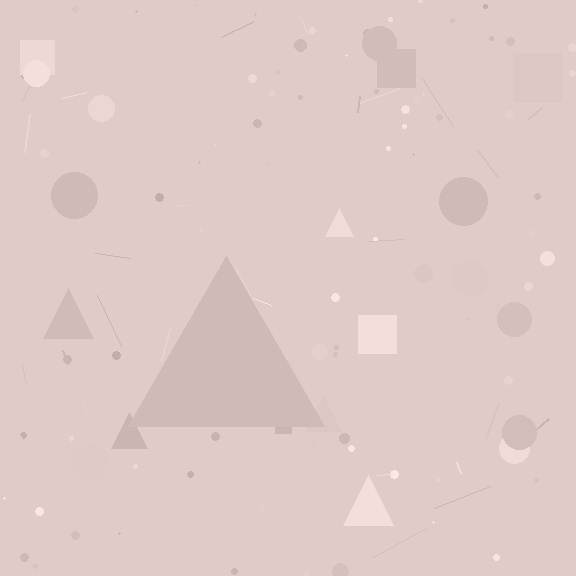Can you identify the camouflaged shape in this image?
The camouflaged shape is a triangle.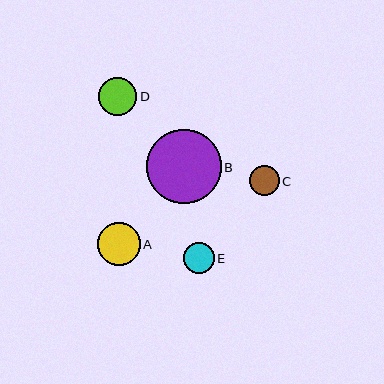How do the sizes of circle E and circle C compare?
Circle E and circle C are approximately the same size.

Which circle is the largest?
Circle B is the largest with a size of approximately 75 pixels.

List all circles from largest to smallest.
From largest to smallest: B, A, D, E, C.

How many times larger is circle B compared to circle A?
Circle B is approximately 1.7 times the size of circle A.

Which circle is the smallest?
Circle C is the smallest with a size of approximately 30 pixels.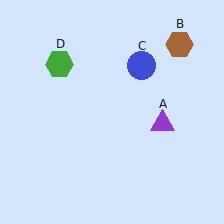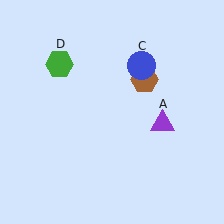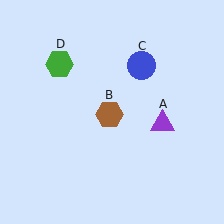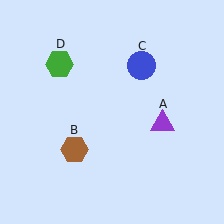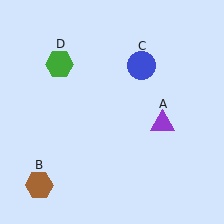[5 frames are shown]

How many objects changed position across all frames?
1 object changed position: brown hexagon (object B).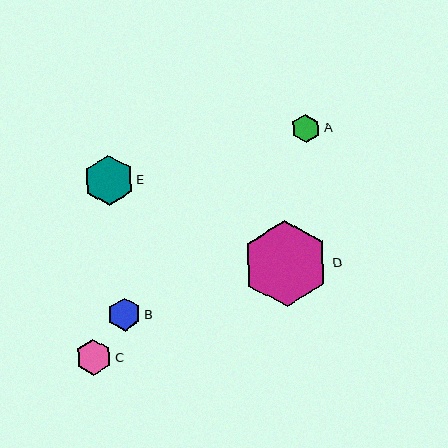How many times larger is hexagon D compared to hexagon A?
Hexagon D is approximately 3.0 times the size of hexagon A.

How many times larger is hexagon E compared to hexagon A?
Hexagon E is approximately 1.8 times the size of hexagon A.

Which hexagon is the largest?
Hexagon D is the largest with a size of approximately 86 pixels.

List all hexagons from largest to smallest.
From largest to smallest: D, E, C, B, A.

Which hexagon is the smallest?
Hexagon A is the smallest with a size of approximately 28 pixels.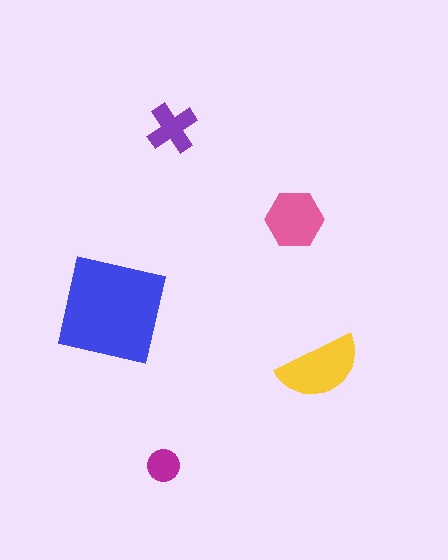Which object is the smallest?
The magenta circle.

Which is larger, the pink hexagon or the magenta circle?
The pink hexagon.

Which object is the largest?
The blue square.